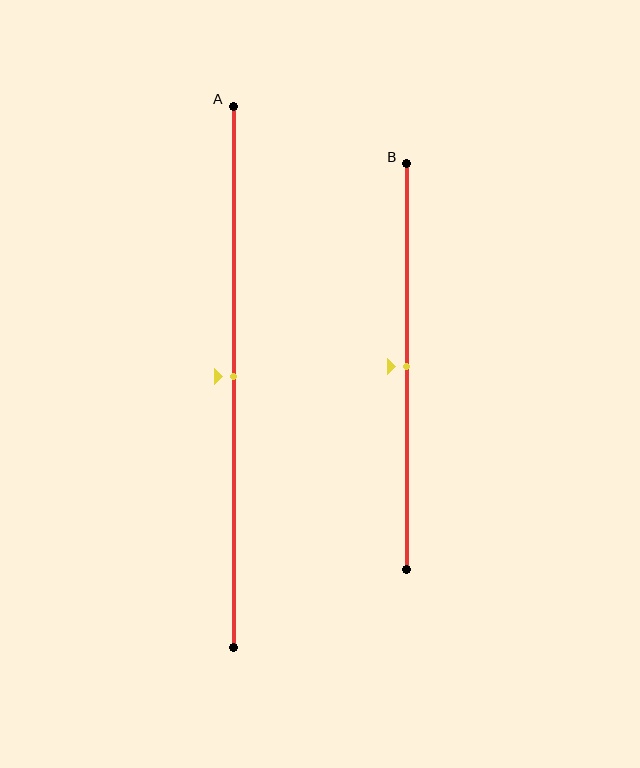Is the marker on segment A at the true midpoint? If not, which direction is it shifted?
Yes, the marker on segment A is at the true midpoint.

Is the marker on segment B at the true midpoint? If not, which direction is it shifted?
Yes, the marker on segment B is at the true midpoint.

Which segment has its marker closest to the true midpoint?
Segment A has its marker closest to the true midpoint.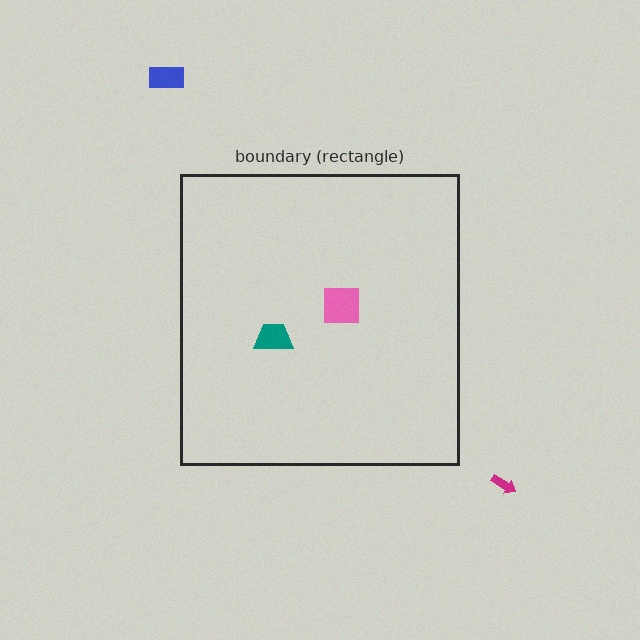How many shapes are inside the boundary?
2 inside, 2 outside.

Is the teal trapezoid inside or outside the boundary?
Inside.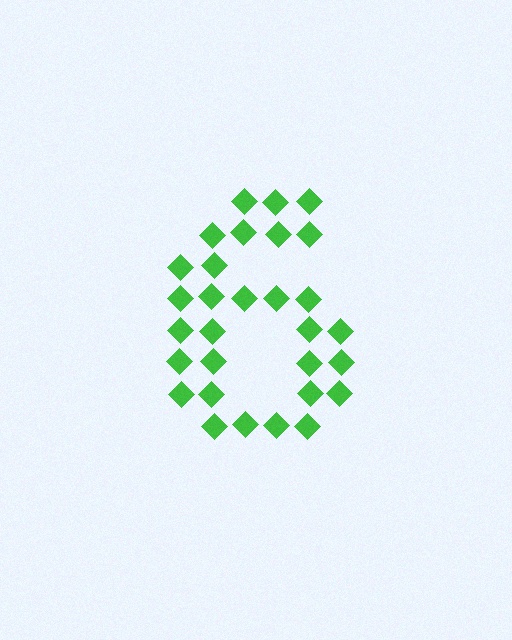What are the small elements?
The small elements are diamonds.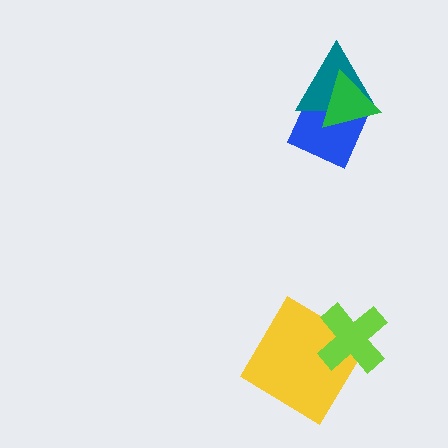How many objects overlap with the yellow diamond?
1 object overlaps with the yellow diamond.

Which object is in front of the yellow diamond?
The lime cross is in front of the yellow diamond.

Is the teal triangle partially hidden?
Yes, it is partially covered by another shape.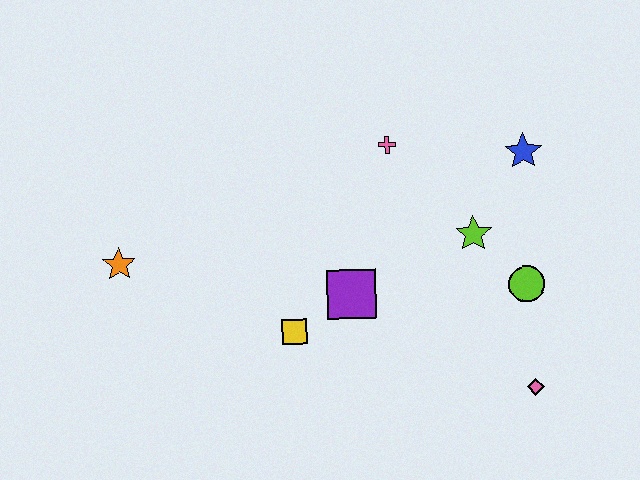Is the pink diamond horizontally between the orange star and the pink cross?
No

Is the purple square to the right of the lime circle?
No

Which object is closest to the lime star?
The lime circle is closest to the lime star.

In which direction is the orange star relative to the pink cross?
The orange star is to the left of the pink cross.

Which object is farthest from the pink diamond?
The orange star is farthest from the pink diamond.